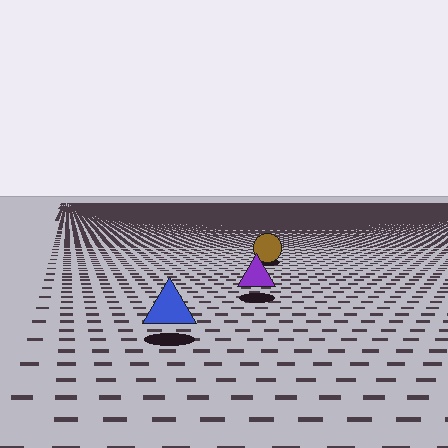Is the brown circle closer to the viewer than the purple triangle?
No. The purple triangle is closer — you can tell from the texture gradient: the ground texture is coarser near it.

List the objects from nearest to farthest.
From nearest to farthest: the blue triangle, the purple triangle, the brown circle.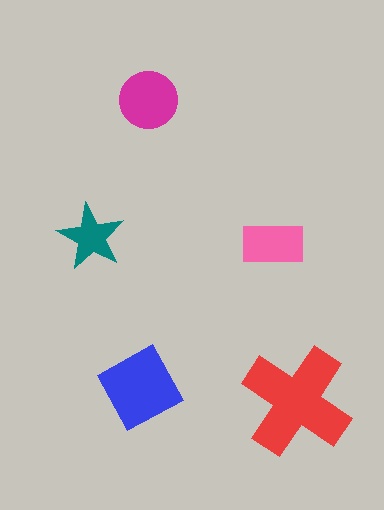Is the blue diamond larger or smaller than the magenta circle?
Larger.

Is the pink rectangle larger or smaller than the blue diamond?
Smaller.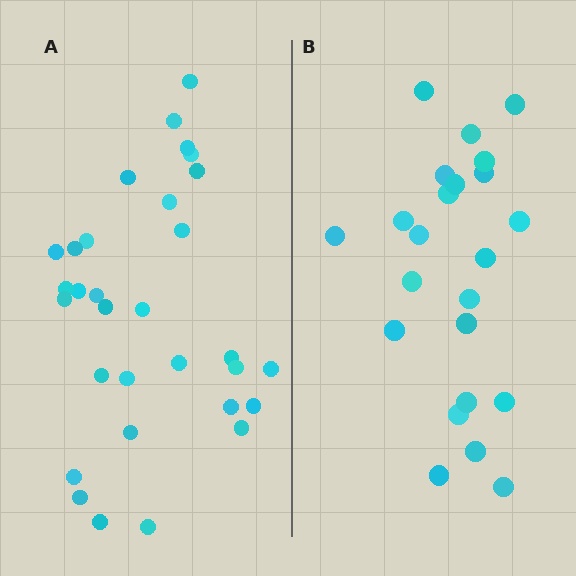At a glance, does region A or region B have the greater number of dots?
Region A (the left region) has more dots.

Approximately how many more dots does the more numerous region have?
Region A has roughly 8 or so more dots than region B.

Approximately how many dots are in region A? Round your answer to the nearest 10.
About 30 dots. (The exact count is 31, which rounds to 30.)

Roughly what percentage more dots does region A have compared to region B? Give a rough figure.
About 35% more.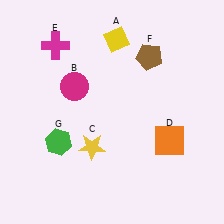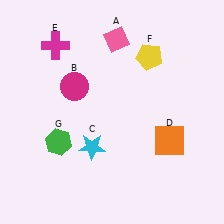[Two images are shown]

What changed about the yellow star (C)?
In Image 1, C is yellow. In Image 2, it changed to cyan.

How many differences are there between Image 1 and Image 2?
There are 3 differences between the two images.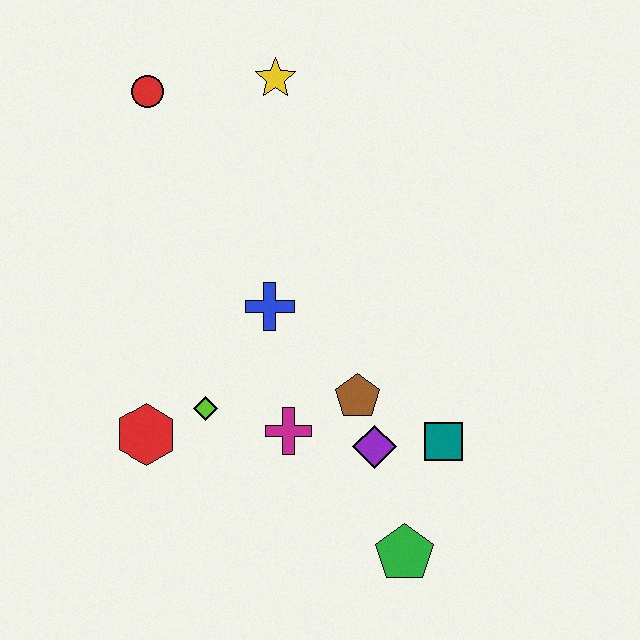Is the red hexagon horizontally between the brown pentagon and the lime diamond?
No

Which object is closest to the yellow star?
The red circle is closest to the yellow star.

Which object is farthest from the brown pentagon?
The red circle is farthest from the brown pentagon.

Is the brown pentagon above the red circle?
No